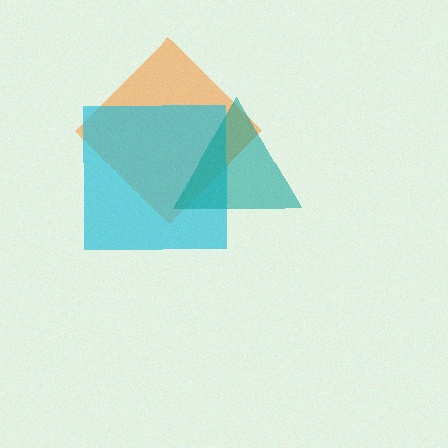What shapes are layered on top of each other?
The layered shapes are: an orange diamond, a cyan square, a teal triangle.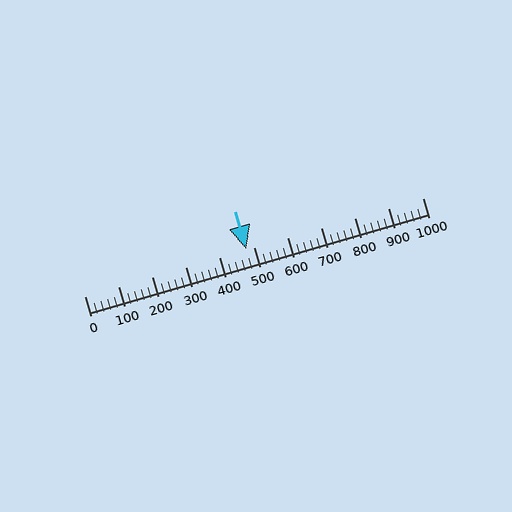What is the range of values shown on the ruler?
The ruler shows values from 0 to 1000.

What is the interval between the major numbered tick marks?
The major tick marks are spaced 100 units apart.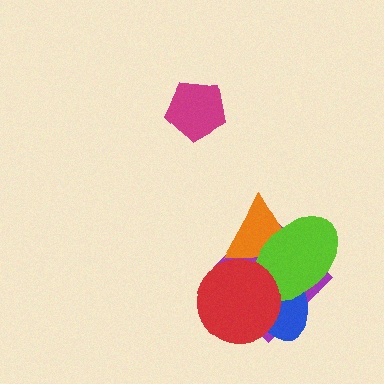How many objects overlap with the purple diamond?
4 objects overlap with the purple diamond.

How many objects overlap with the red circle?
4 objects overlap with the red circle.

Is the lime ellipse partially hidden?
Yes, it is partially covered by another shape.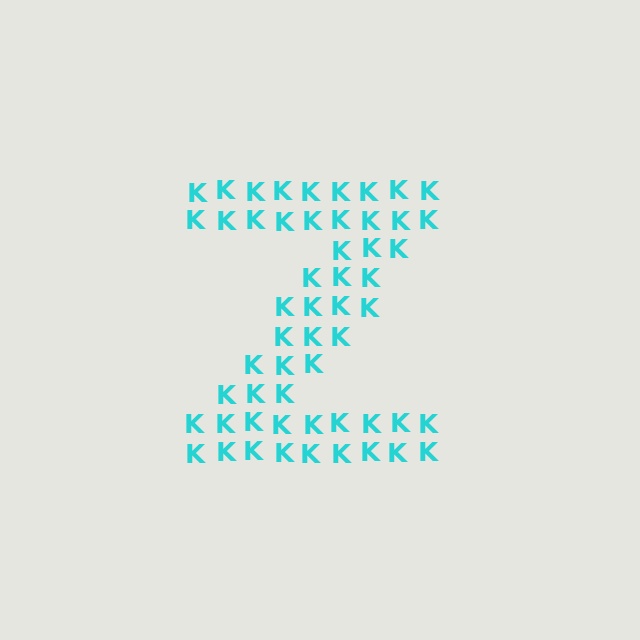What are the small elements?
The small elements are letter K's.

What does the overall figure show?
The overall figure shows the letter Z.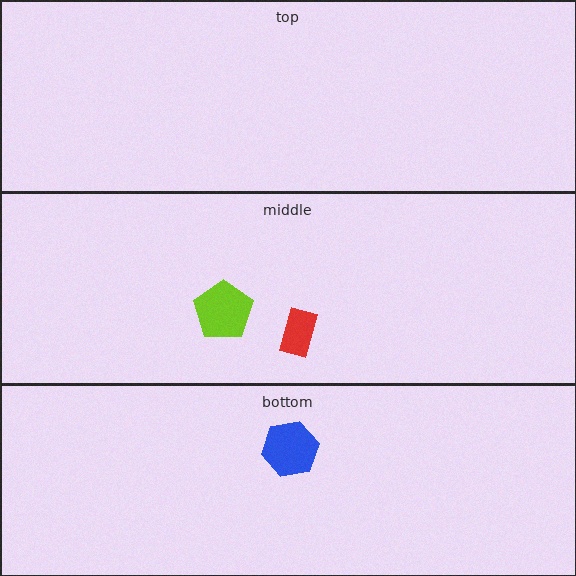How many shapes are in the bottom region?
1.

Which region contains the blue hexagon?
The bottom region.